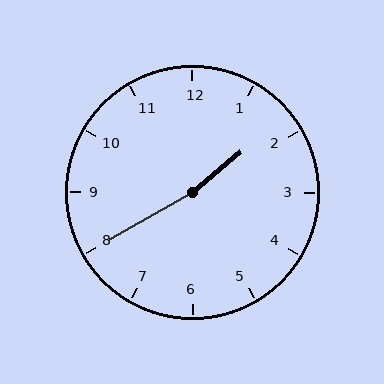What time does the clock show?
1:40.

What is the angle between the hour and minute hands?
Approximately 170 degrees.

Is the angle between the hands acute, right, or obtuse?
It is obtuse.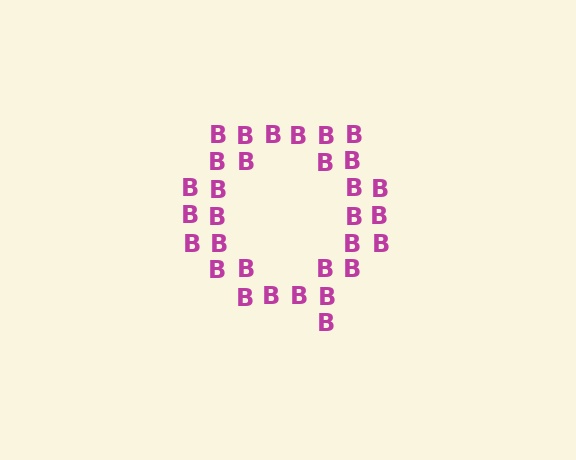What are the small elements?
The small elements are letter B's.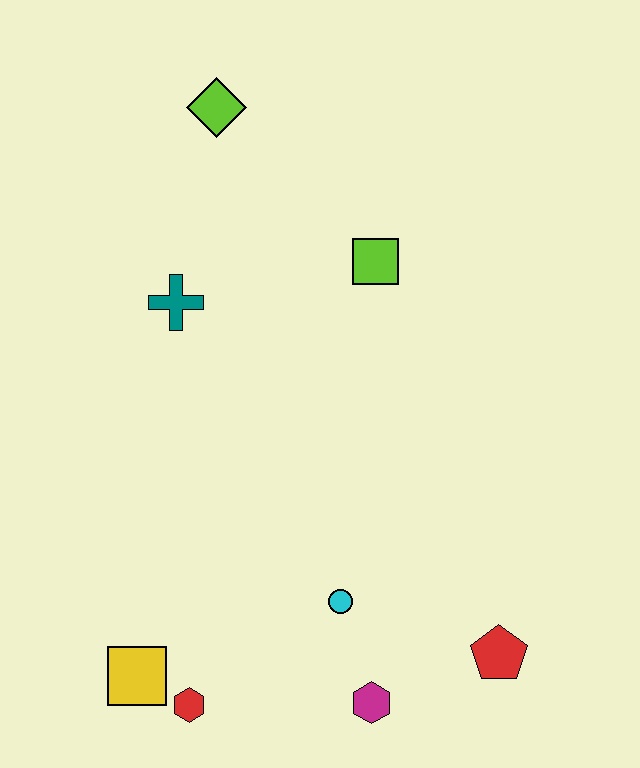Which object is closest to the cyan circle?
The magenta hexagon is closest to the cyan circle.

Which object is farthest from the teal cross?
The red pentagon is farthest from the teal cross.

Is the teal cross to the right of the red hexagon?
No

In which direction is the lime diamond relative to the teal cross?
The lime diamond is above the teal cross.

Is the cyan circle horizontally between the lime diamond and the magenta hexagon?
Yes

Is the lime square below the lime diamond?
Yes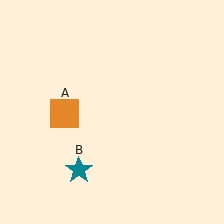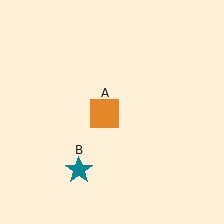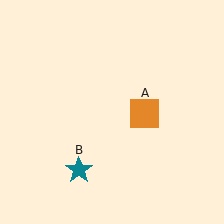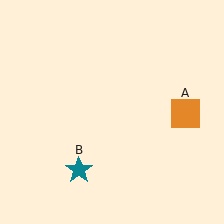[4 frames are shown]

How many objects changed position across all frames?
1 object changed position: orange square (object A).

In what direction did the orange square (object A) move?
The orange square (object A) moved right.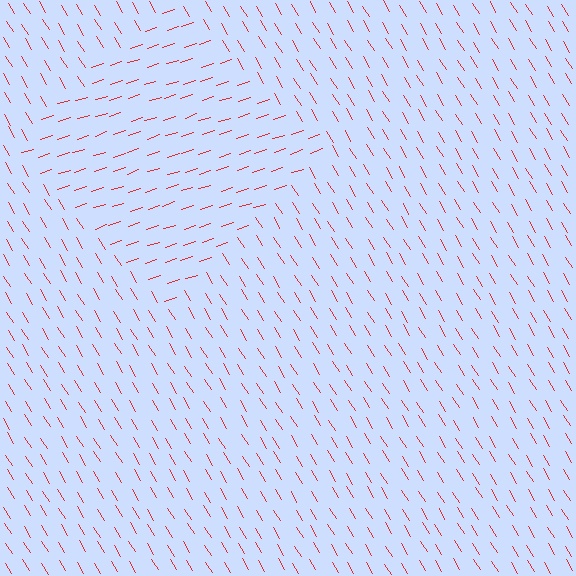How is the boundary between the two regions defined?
The boundary is defined purely by a change in line orientation (approximately 77 degrees difference). All lines are the same color and thickness.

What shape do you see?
I see a diamond.